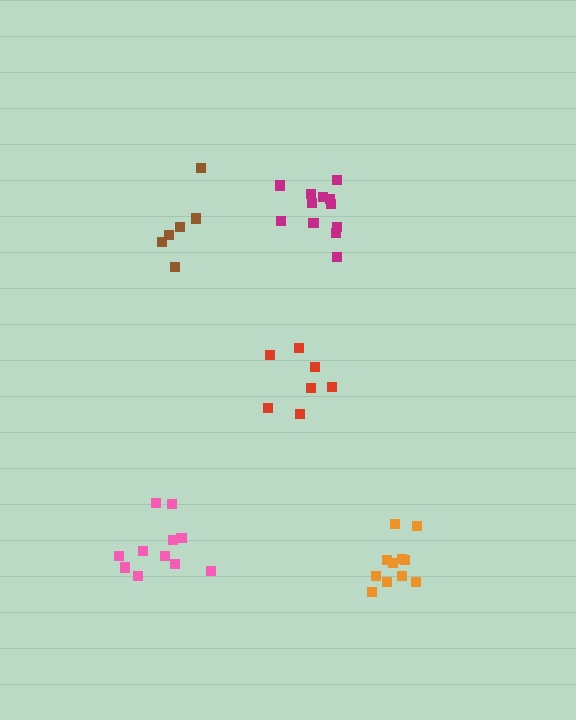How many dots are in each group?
Group 1: 7 dots, Group 2: 11 dots, Group 3: 12 dots, Group 4: 11 dots, Group 5: 6 dots (47 total).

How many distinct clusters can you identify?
There are 5 distinct clusters.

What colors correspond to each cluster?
The clusters are colored: red, orange, magenta, pink, brown.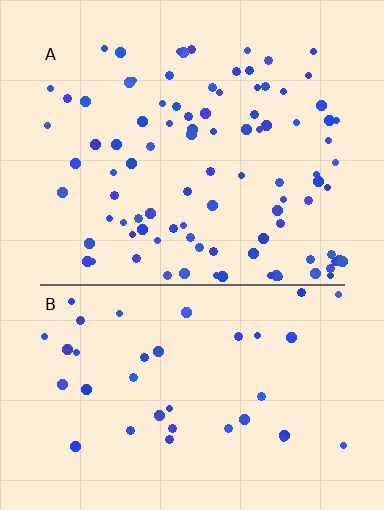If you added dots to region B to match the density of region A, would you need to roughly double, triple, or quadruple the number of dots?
Approximately double.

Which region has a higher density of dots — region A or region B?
A (the top).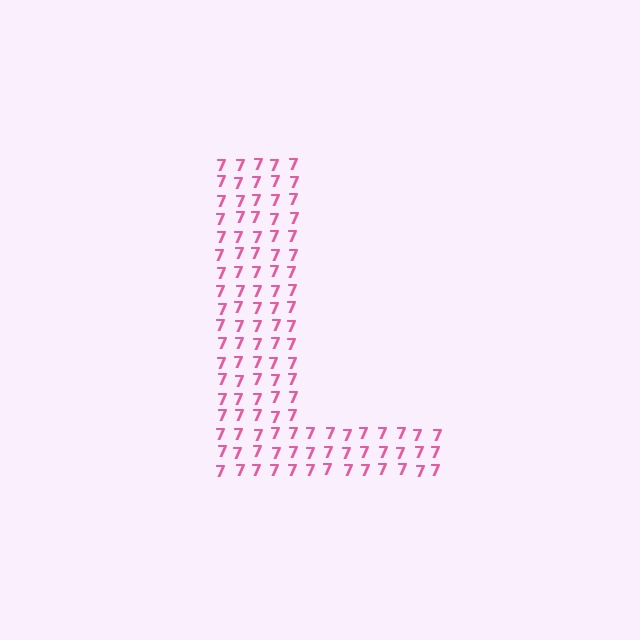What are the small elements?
The small elements are digit 7's.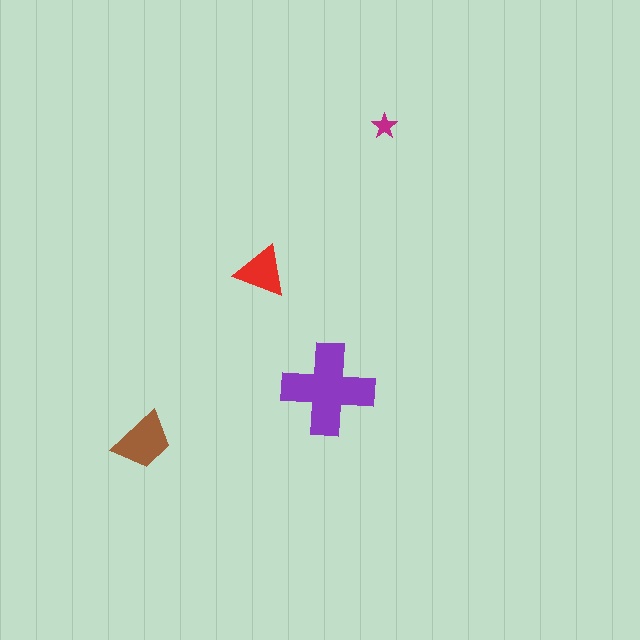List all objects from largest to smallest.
The purple cross, the brown trapezoid, the red triangle, the magenta star.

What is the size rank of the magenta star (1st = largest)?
4th.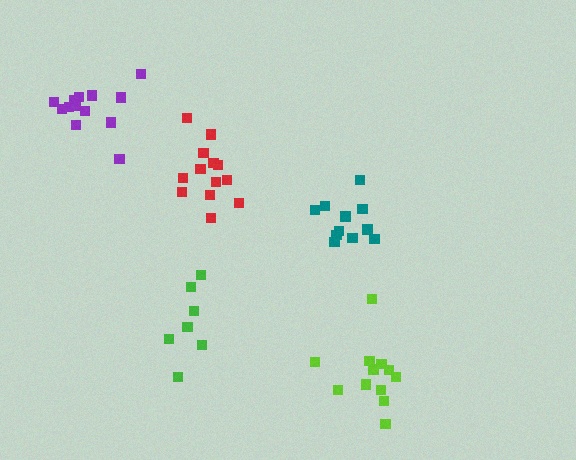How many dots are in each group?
Group 1: 13 dots, Group 2: 11 dots, Group 3: 7 dots, Group 4: 12 dots, Group 5: 13 dots (56 total).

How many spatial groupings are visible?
There are 5 spatial groupings.